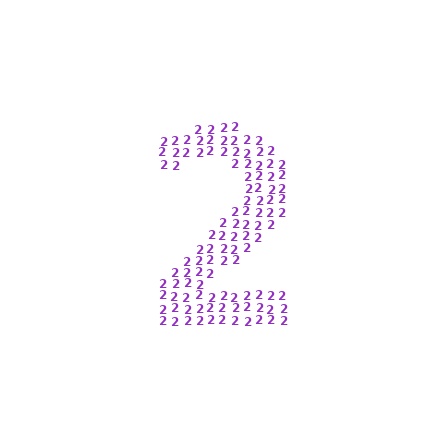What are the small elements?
The small elements are digit 2's.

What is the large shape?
The large shape is the digit 2.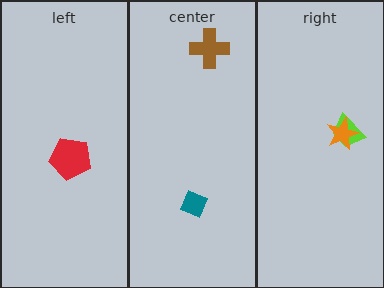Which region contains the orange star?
The right region.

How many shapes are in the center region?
2.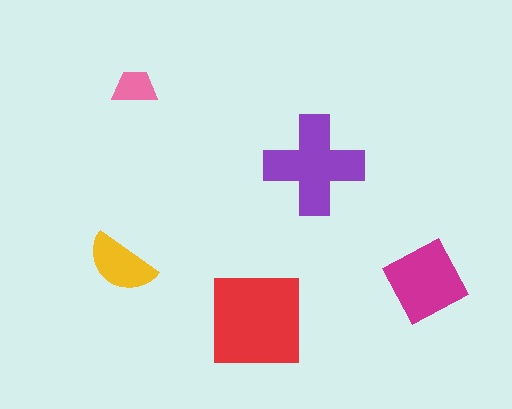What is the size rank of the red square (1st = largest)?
1st.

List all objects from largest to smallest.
The red square, the purple cross, the magenta diamond, the yellow semicircle, the pink trapezoid.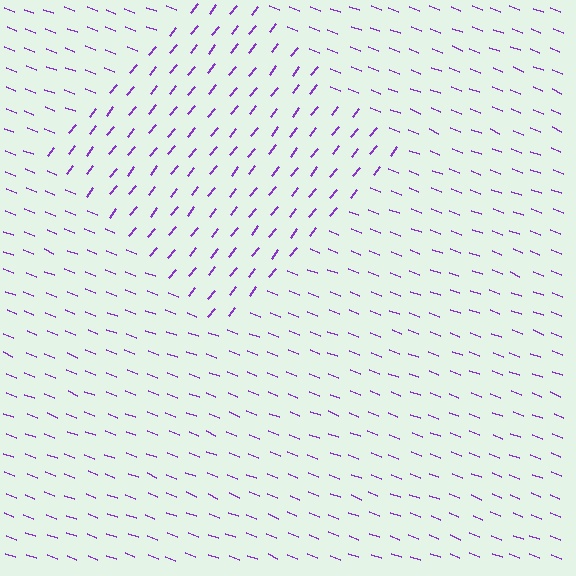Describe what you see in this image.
The image is filled with small purple line segments. A diamond region in the image has lines oriented differently from the surrounding lines, creating a visible texture boundary.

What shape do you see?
I see a diamond.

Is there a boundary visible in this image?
Yes, there is a texture boundary formed by a change in line orientation.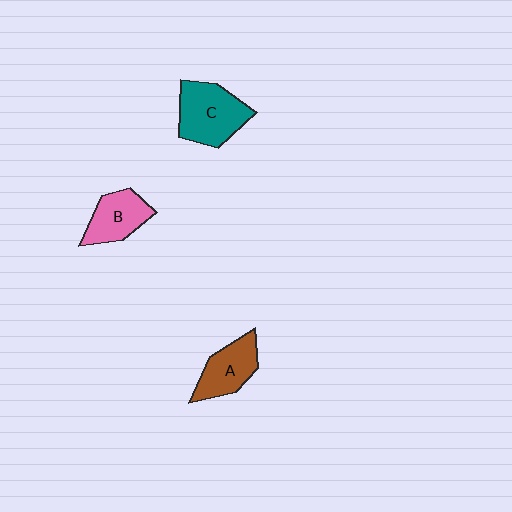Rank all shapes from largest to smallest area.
From largest to smallest: C (teal), A (brown), B (pink).